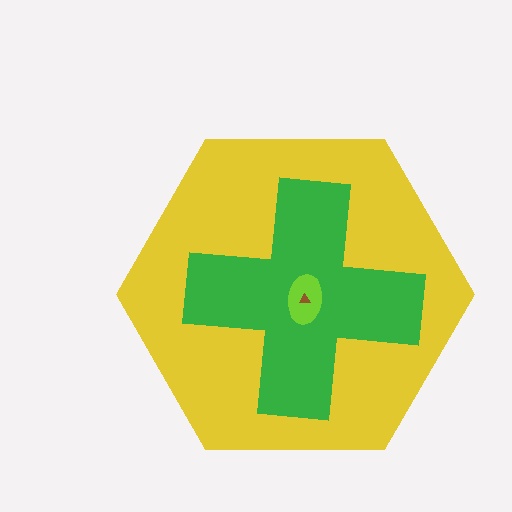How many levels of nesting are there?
4.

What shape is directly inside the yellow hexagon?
The green cross.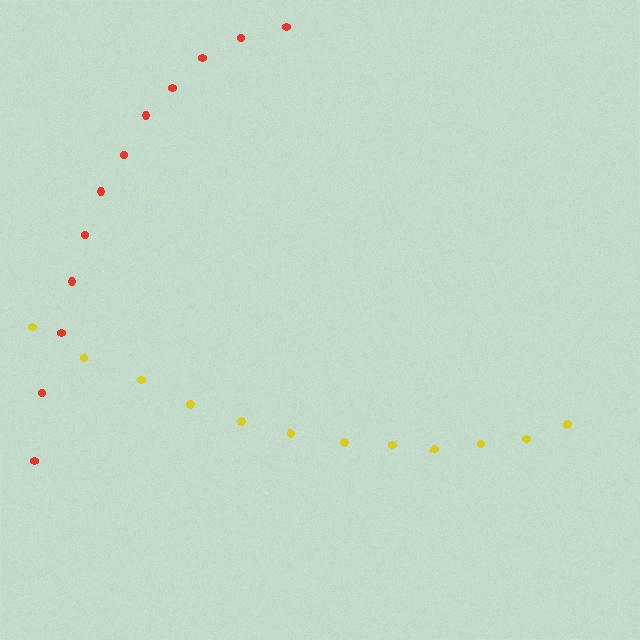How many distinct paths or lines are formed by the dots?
There are 2 distinct paths.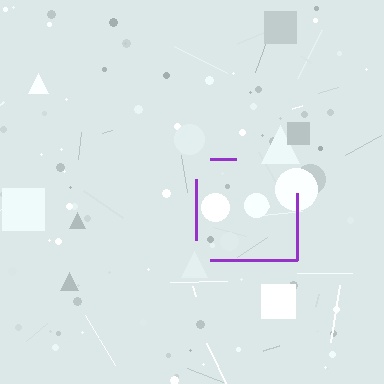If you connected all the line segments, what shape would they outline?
They would outline a square.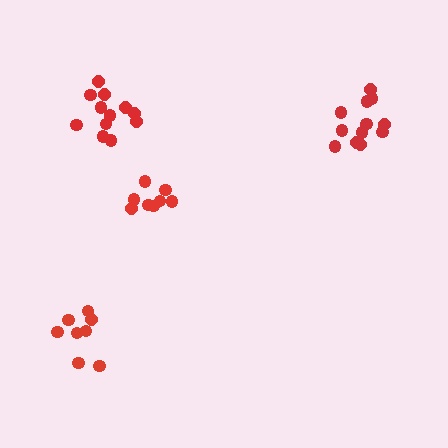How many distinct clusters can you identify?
There are 4 distinct clusters.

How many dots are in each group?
Group 1: 8 dots, Group 2: 8 dots, Group 3: 12 dots, Group 4: 12 dots (40 total).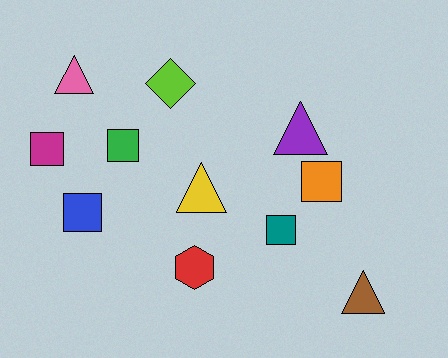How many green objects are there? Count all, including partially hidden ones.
There is 1 green object.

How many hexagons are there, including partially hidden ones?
There is 1 hexagon.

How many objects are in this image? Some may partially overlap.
There are 11 objects.